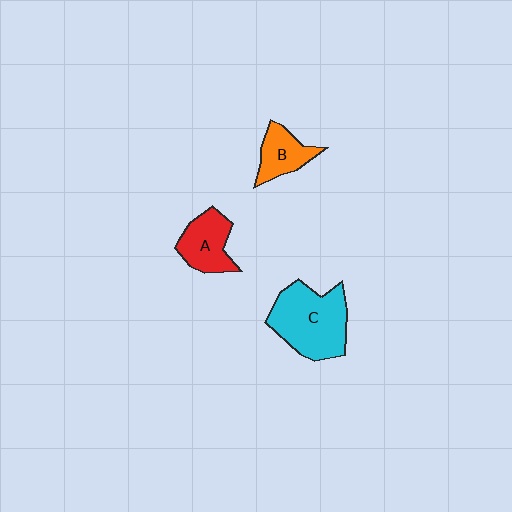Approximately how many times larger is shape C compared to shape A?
Approximately 1.8 times.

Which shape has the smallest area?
Shape B (orange).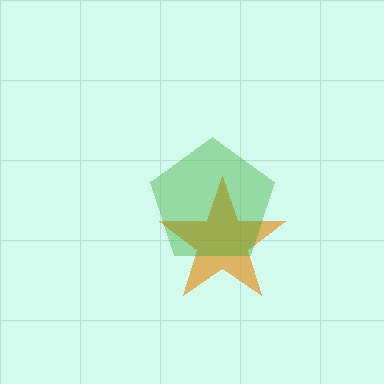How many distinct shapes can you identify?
There are 2 distinct shapes: an orange star, a green pentagon.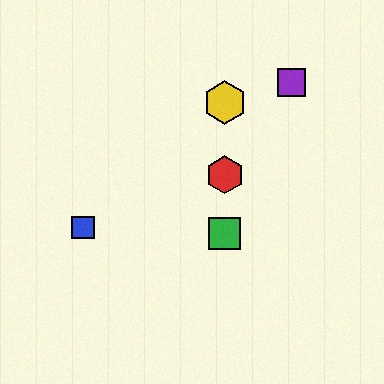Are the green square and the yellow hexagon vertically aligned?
Yes, both are at x≈225.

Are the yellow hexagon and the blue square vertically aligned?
No, the yellow hexagon is at x≈225 and the blue square is at x≈83.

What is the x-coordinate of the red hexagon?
The red hexagon is at x≈225.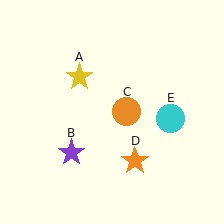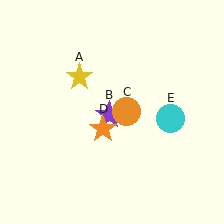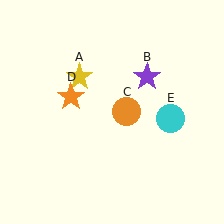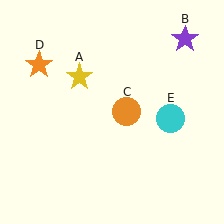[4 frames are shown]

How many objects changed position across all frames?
2 objects changed position: purple star (object B), orange star (object D).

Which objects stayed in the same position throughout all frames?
Yellow star (object A) and orange circle (object C) and cyan circle (object E) remained stationary.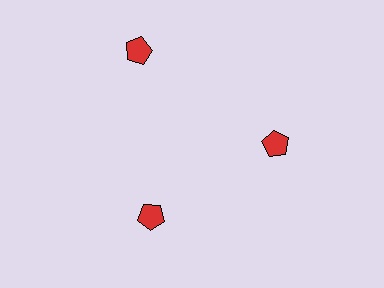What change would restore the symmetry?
The symmetry would be restored by moving it inward, back onto the ring so that all 3 pentagons sit at equal angles and equal distance from the center.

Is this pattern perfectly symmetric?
No. The 3 red pentagons are arranged in a ring, but one element near the 11 o'clock position is pushed outward from the center, breaking the 3-fold rotational symmetry.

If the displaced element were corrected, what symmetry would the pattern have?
It would have 3-fold rotational symmetry — the pattern would map onto itself every 120 degrees.